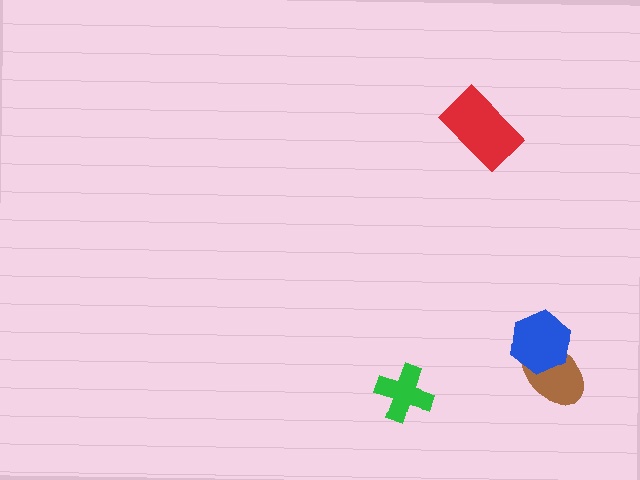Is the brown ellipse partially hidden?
Yes, it is partially covered by another shape.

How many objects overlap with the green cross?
0 objects overlap with the green cross.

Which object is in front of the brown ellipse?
The blue hexagon is in front of the brown ellipse.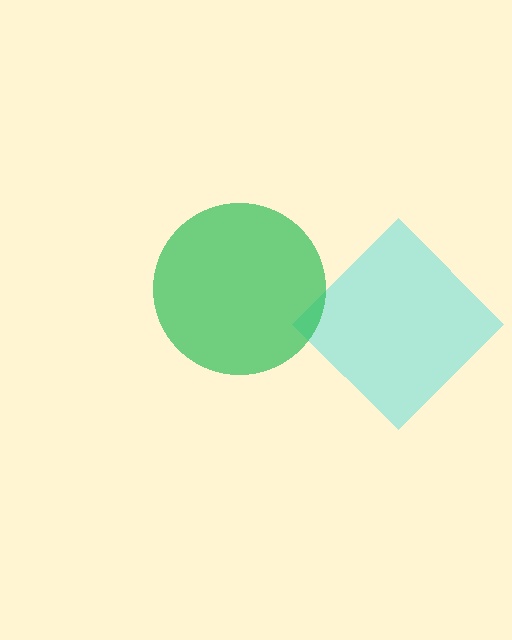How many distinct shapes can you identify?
There are 2 distinct shapes: a cyan diamond, a green circle.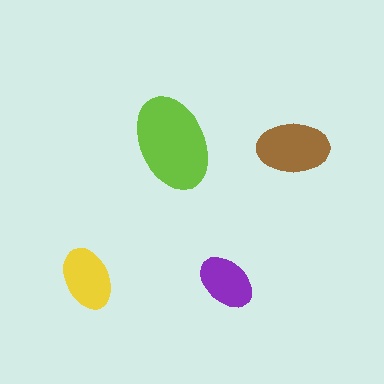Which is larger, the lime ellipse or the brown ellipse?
The lime one.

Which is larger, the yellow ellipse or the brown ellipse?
The brown one.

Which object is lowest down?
The purple ellipse is bottommost.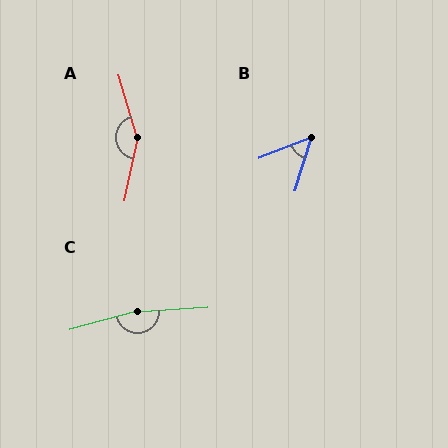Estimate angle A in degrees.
Approximately 152 degrees.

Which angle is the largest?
C, at approximately 168 degrees.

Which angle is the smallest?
B, at approximately 52 degrees.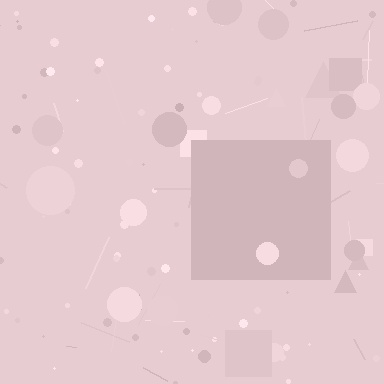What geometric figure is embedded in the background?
A square is embedded in the background.